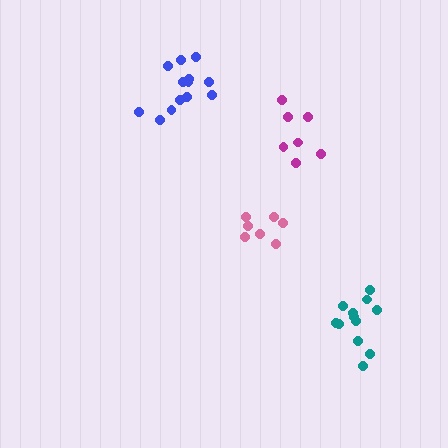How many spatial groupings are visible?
There are 4 spatial groupings.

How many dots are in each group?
Group 1: 7 dots, Group 2: 13 dots, Group 3: 7 dots, Group 4: 12 dots (39 total).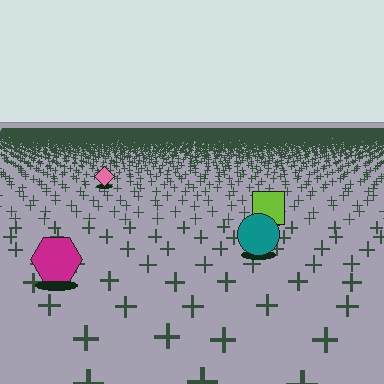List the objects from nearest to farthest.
From nearest to farthest: the magenta hexagon, the teal circle, the lime square, the pink diamond.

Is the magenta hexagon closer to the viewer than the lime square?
Yes. The magenta hexagon is closer — you can tell from the texture gradient: the ground texture is coarser near it.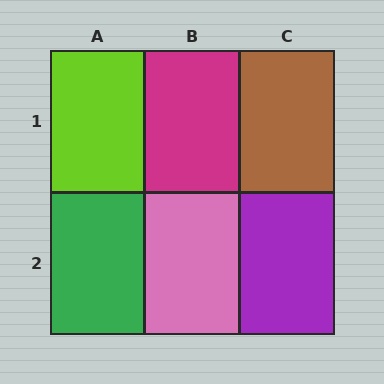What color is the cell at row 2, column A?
Green.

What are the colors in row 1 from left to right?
Lime, magenta, brown.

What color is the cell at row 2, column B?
Pink.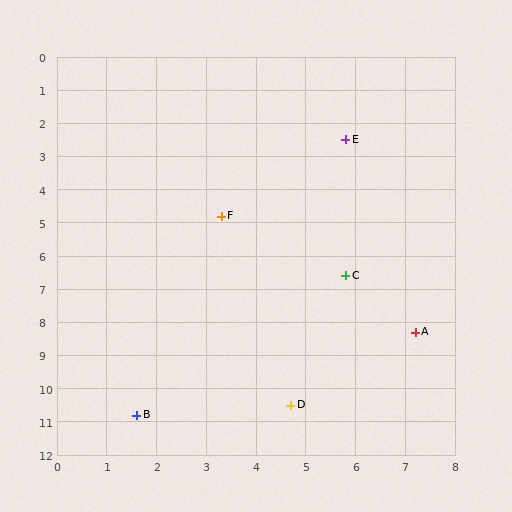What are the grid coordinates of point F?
Point F is at approximately (3.3, 4.8).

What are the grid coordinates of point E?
Point E is at approximately (5.8, 2.5).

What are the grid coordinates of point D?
Point D is at approximately (4.7, 10.5).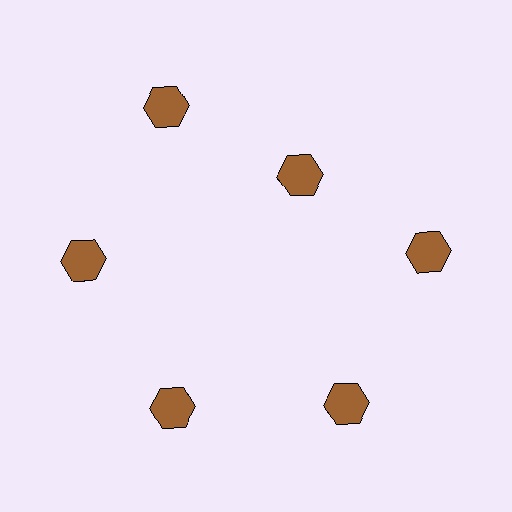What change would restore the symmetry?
The symmetry would be restored by moving it outward, back onto the ring so that all 6 hexagons sit at equal angles and equal distance from the center.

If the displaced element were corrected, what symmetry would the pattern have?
It would have 6-fold rotational symmetry — the pattern would map onto itself every 60 degrees.